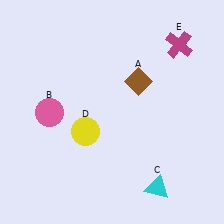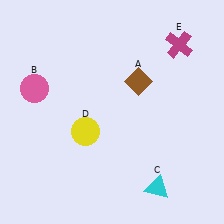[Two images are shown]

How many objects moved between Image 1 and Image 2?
1 object moved between the two images.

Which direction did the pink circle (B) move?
The pink circle (B) moved up.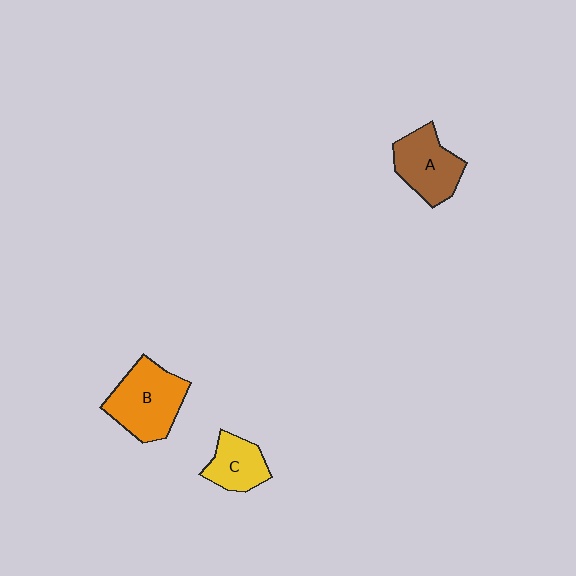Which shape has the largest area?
Shape B (orange).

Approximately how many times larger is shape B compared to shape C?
Approximately 1.7 times.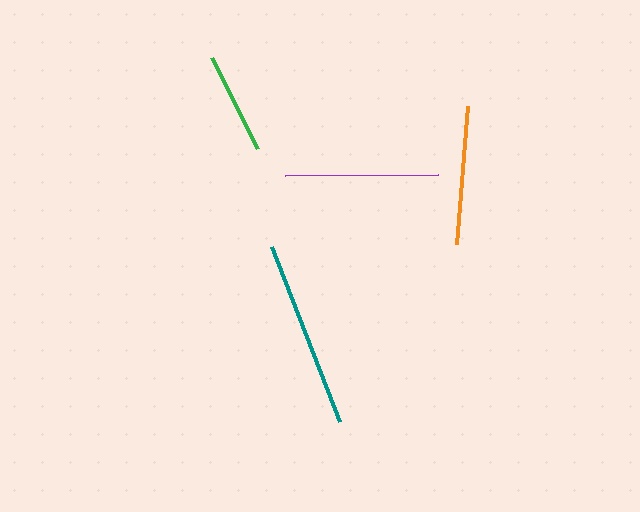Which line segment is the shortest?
The green line is the shortest at approximately 102 pixels.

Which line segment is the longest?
The teal line is the longest at approximately 188 pixels.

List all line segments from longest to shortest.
From longest to shortest: teal, purple, orange, green.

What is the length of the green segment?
The green segment is approximately 102 pixels long.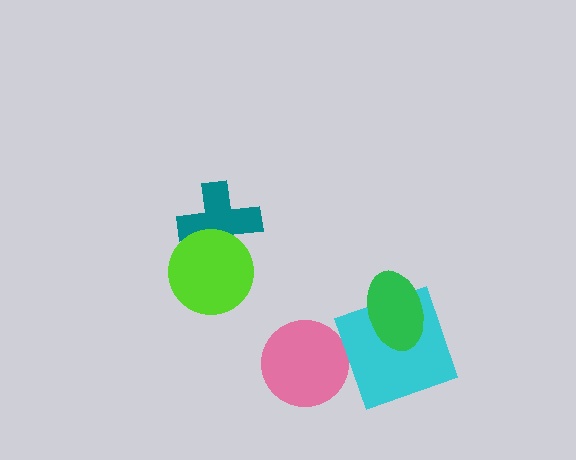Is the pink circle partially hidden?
No, no other shape covers it.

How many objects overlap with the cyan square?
1 object overlaps with the cyan square.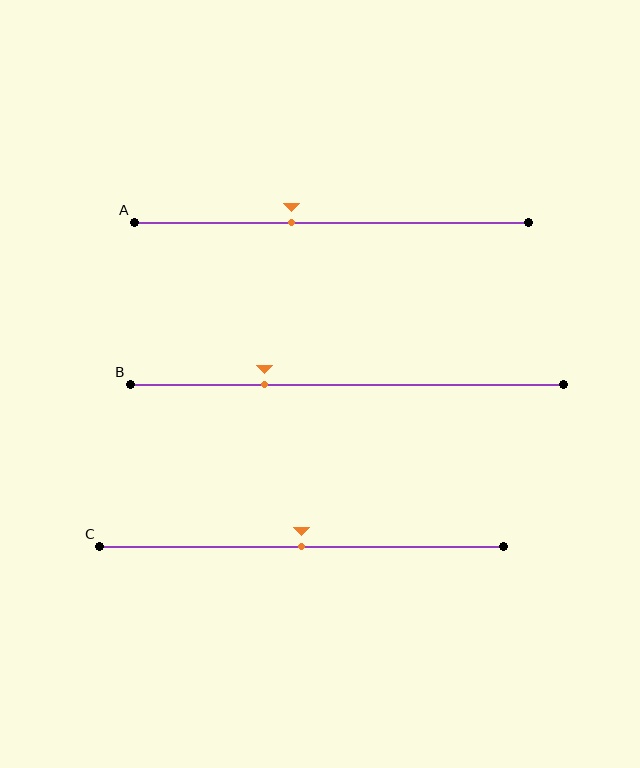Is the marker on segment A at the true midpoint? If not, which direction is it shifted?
No, the marker on segment A is shifted to the left by about 10% of the segment length.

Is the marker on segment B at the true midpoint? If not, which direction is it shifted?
No, the marker on segment B is shifted to the left by about 19% of the segment length.